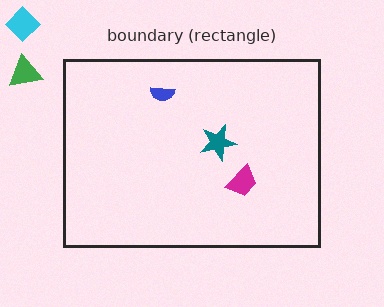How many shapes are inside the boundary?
3 inside, 2 outside.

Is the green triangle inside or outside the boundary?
Outside.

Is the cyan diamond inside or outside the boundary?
Outside.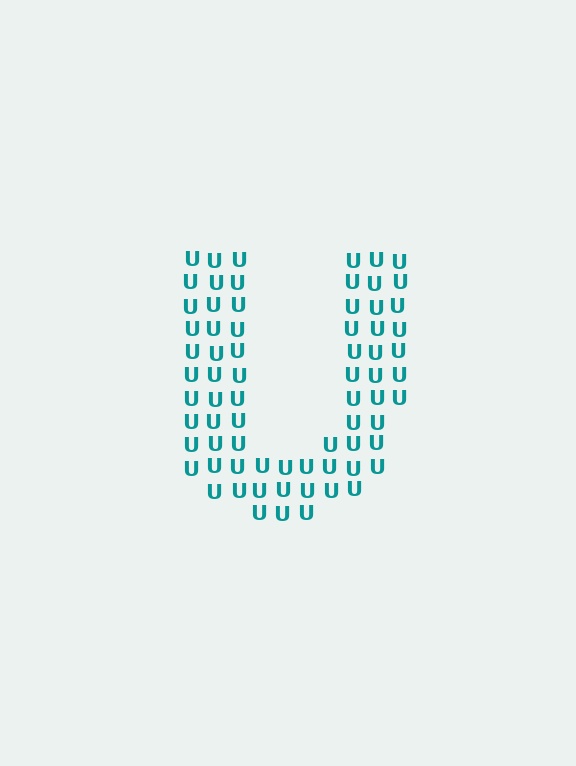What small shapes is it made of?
It is made of small letter U's.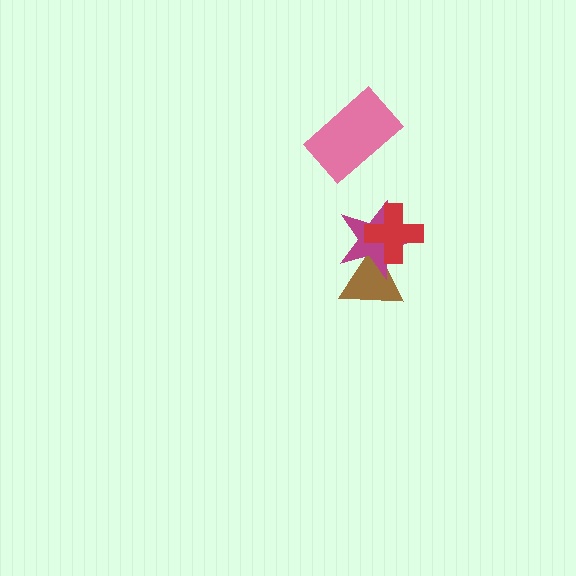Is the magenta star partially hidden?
Yes, it is partially covered by another shape.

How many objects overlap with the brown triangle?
2 objects overlap with the brown triangle.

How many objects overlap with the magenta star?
2 objects overlap with the magenta star.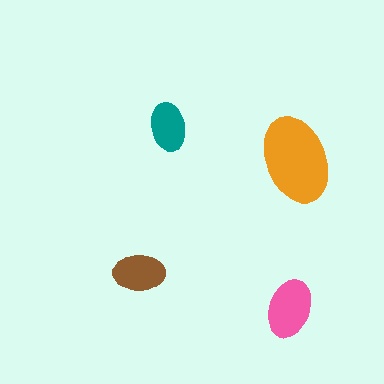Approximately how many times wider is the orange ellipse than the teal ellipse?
About 2 times wider.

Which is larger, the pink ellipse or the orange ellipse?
The orange one.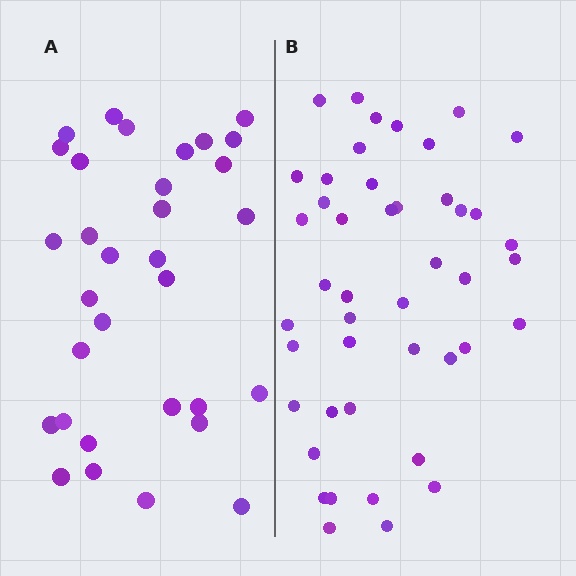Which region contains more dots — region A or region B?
Region B (the right region) has more dots.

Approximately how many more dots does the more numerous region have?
Region B has approximately 15 more dots than region A.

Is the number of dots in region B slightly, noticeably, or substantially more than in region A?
Region B has noticeably more, but not dramatically so. The ratio is roughly 1.4 to 1.